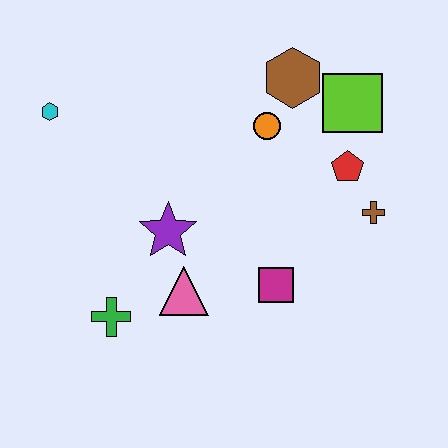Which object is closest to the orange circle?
The brown hexagon is closest to the orange circle.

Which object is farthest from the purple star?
The lime square is farthest from the purple star.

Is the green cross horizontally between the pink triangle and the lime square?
No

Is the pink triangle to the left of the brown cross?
Yes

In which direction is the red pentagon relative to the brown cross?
The red pentagon is above the brown cross.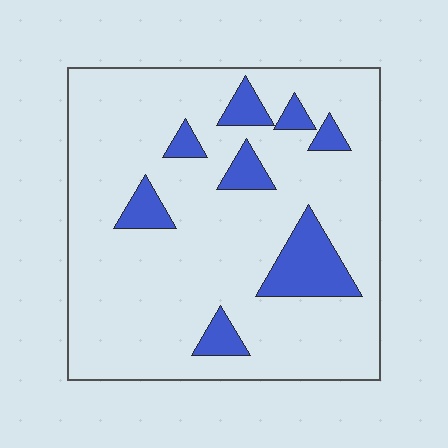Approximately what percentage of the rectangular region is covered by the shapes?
Approximately 15%.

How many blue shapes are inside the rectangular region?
8.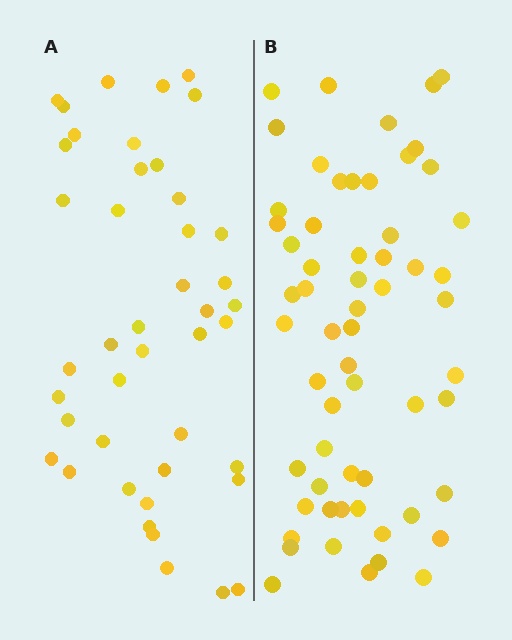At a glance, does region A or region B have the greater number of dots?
Region B (the right region) has more dots.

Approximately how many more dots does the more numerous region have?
Region B has approximately 15 more dots than region A.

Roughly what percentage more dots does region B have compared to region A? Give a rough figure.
About 40% more.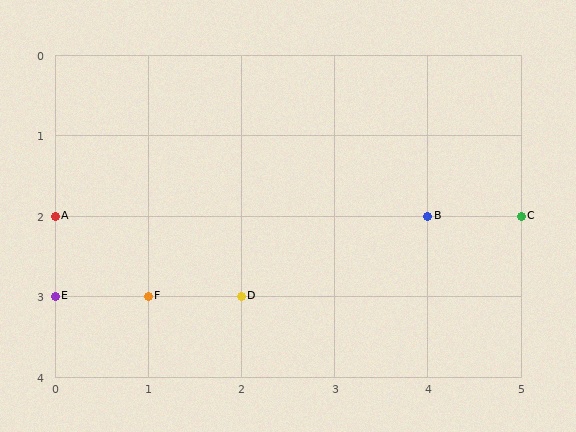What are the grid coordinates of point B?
Point B is at grid coordinates (4, 2).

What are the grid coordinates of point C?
Point C is at grid coordinates (5, 2).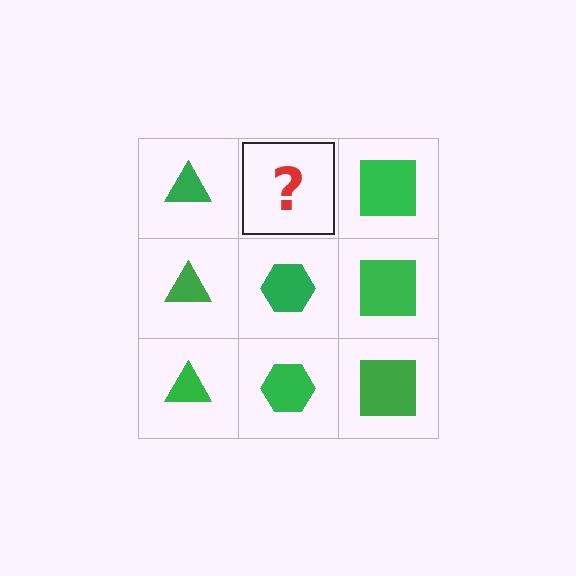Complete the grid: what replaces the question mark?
The question mark should be replaced with a green hexagon.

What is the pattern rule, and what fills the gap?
The rule is that each column has a consistent shape. The gap should be filled with a green hexagon.